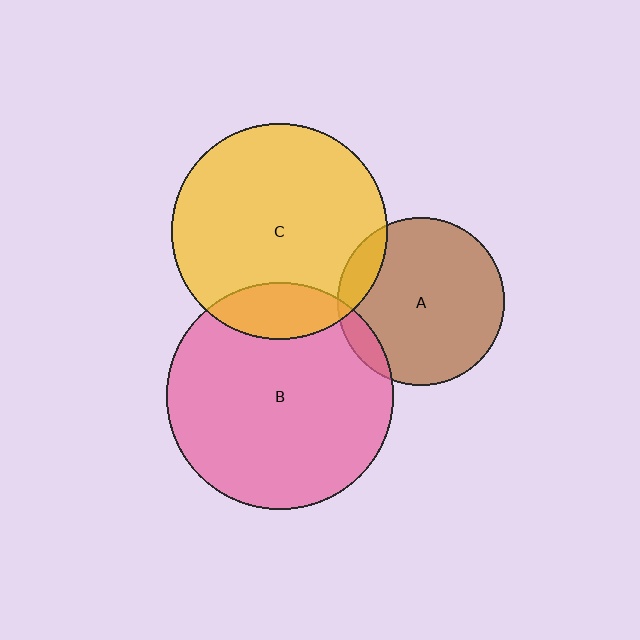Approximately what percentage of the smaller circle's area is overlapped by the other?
Approximately 15%.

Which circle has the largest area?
Circle B (pink).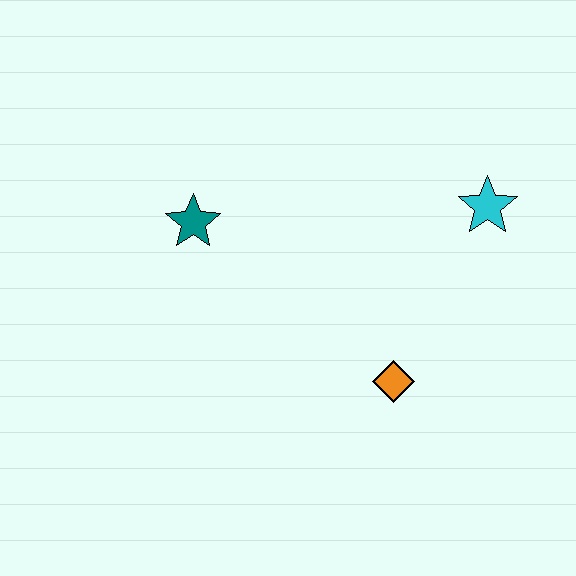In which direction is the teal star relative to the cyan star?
The teal star is to the left of the cyan star.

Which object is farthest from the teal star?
The cyan star is farthest from the teal star.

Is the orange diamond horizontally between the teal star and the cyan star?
Yes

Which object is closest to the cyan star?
The orange diamond is closest to the cyan star.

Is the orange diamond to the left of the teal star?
No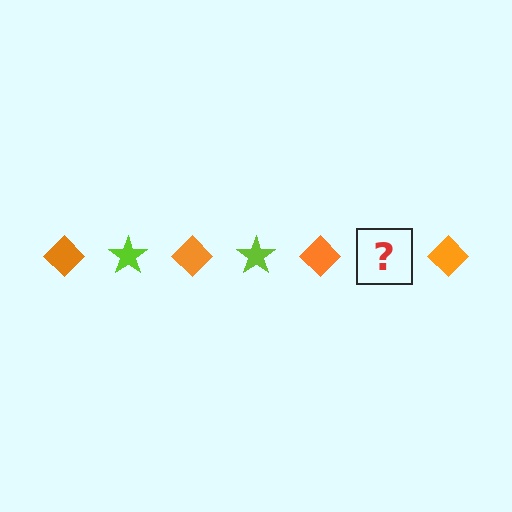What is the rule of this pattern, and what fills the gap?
The rule is that the pattern alternates between orange diamond and lime star. The gap should be filled with a lime star.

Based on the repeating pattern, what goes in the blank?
The blank should be a lime star.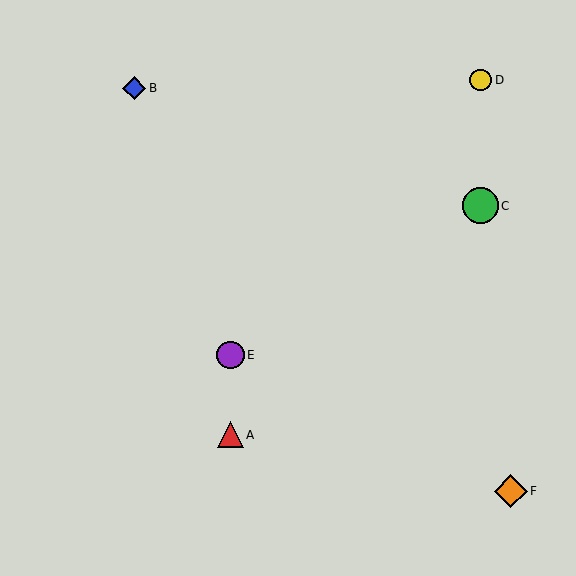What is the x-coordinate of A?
Object A is at x≈230.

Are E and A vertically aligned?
Yes, both are at x≈230.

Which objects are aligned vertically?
Objects A, E are aligned vertically.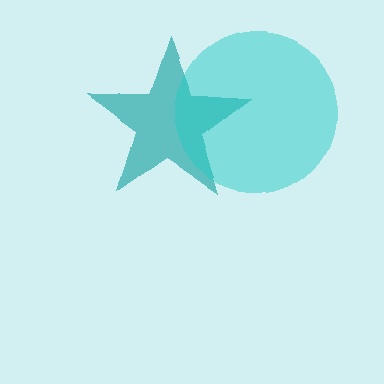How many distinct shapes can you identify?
There are 2 distinct shapes: a teal star, a cyan circle.